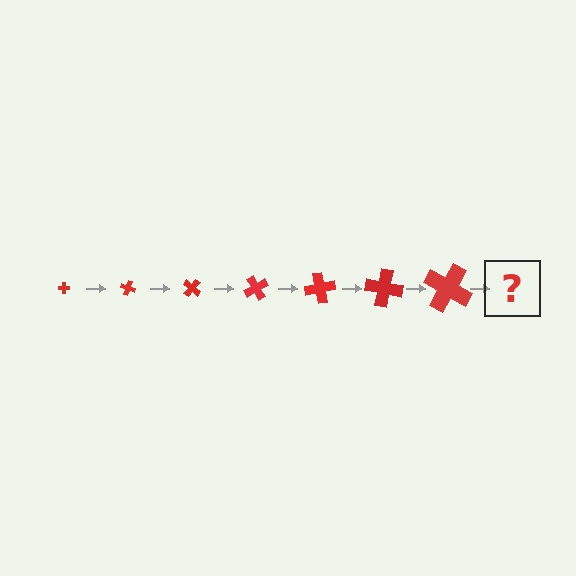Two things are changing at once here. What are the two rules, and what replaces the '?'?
The two rules are that the cross grows larger each step and it rotates 20 degrees each step. The '?' should be a cross, larger than the previous one and rotated 140 degrees from the start.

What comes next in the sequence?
The next element should be a cross, larger than the previous one and rotated 140 degrees from the start.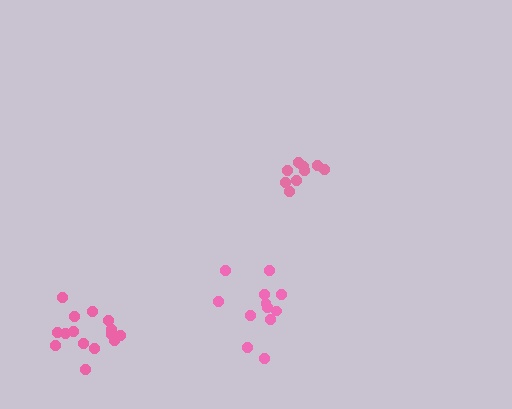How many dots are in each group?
Group 1: 9 dots, Group 2: 15 dots, Group 3: 12 dots (36 total).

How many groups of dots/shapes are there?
There are 3 groups.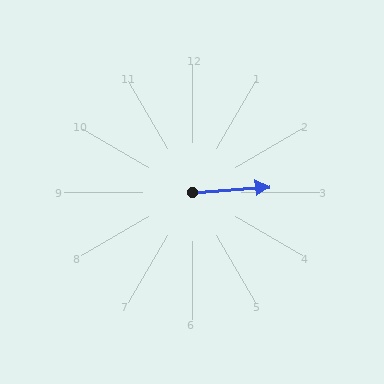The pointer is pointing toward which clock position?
Roughly 3 o'clock.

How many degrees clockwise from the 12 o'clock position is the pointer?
Approximately 86 degrees.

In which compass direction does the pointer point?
East.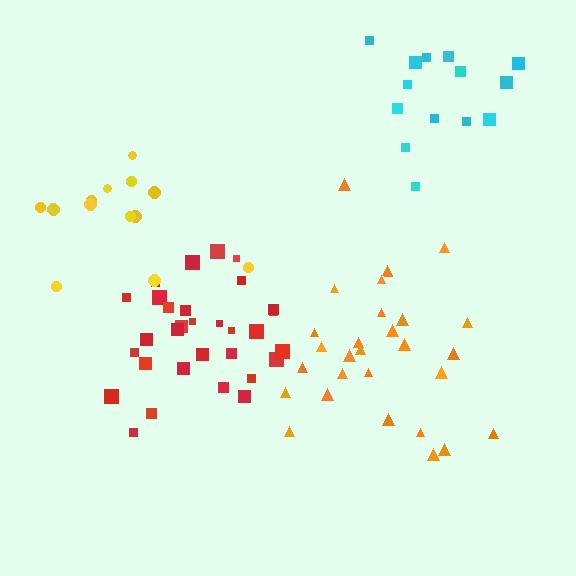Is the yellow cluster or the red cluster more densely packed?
Red.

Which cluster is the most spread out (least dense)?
Yellow.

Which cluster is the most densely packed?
Red.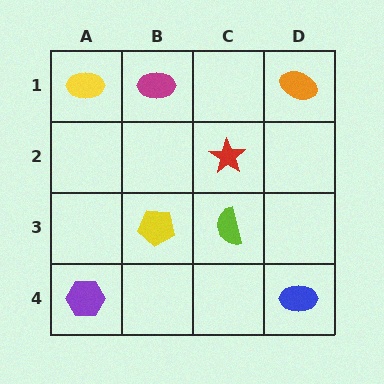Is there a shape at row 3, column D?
No, that cell is empty.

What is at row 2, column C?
A red star.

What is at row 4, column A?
A purple hexagon.